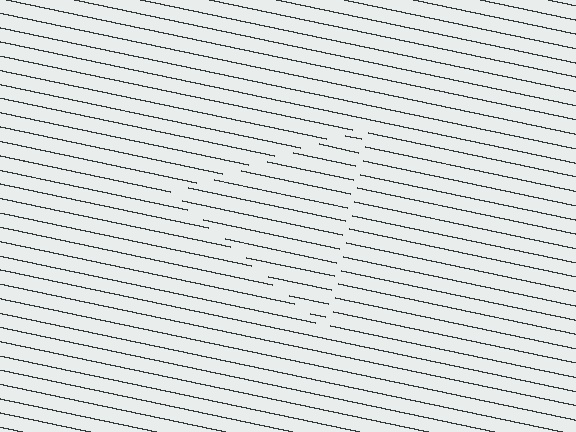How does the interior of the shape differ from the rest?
The interior of the shape contains the same grating, shifted by half a period — the contour is defined by the phase discontinuity where line-ends from the inner and outer gratings abut.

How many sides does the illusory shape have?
3 sides — the line-ends trace a triangle.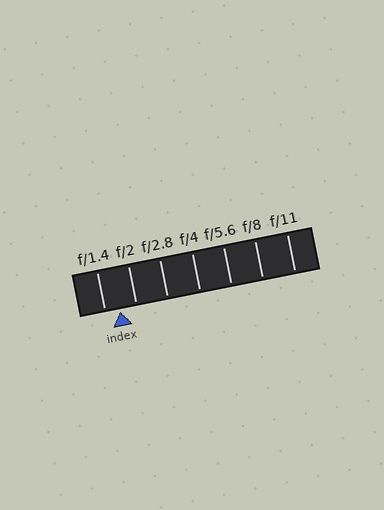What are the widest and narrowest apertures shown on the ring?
The widest aperture shown is f/1.4 and the narrowest is f/11.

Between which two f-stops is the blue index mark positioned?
The index mark is between f/1.4 and f/2.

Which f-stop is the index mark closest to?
The index mark is closest to f/1.4.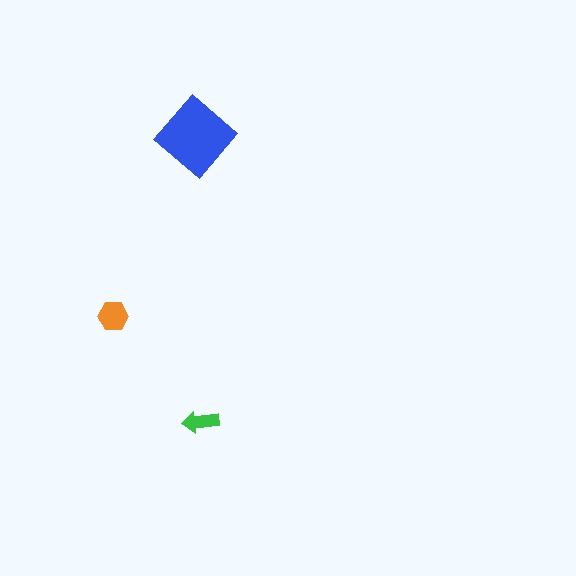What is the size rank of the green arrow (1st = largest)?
3rd.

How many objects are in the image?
There are 3 objects in the image.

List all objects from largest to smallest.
The blue diamond, the orange hexagon, the green arrow.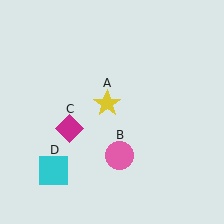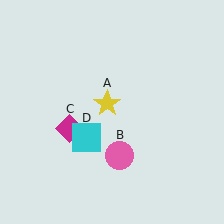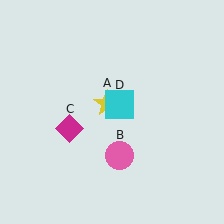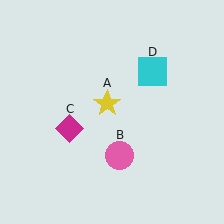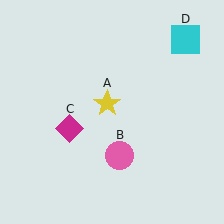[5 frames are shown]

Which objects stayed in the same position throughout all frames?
Yellow star (object A) and pink circle (object B) and magenta diamond (object C) remained stationary.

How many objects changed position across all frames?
1 object changed position: cyan square (object D).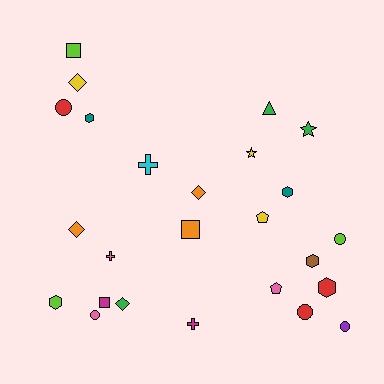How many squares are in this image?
There are 3 squares.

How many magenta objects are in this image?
There are 2 magenta objects.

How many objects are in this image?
There are 25 objects.